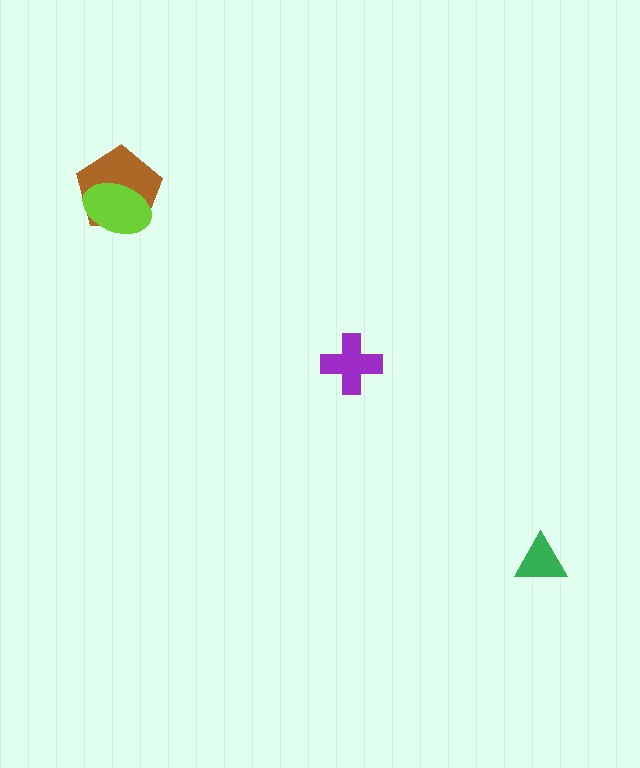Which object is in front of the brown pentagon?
The lime ellipse is in front of the brown pentagon.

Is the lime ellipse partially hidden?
No, no other shape covers it.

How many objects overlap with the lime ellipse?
1 object overlaps with the lime ellipse.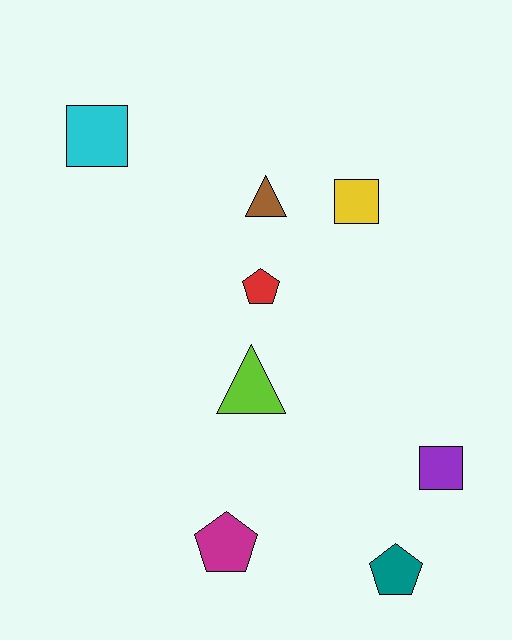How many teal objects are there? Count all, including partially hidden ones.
There is 1 teal object.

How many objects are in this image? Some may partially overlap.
There are 8 objects.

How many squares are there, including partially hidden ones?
There are 3 squares.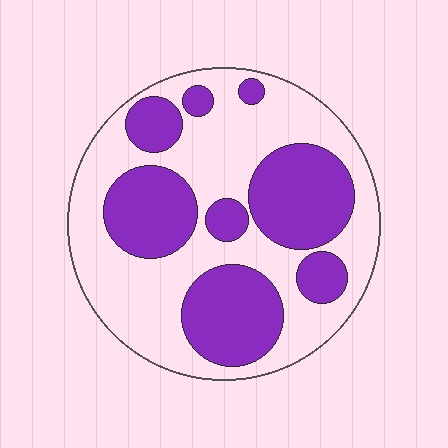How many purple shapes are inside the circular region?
8.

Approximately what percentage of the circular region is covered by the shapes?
Approximately 40%.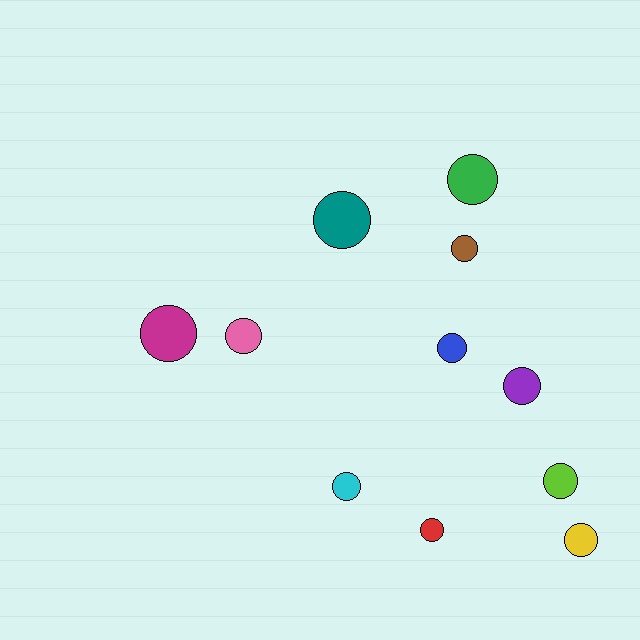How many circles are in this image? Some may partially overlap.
There are 11 circles.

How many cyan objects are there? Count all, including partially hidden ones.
There is 1 cyan object.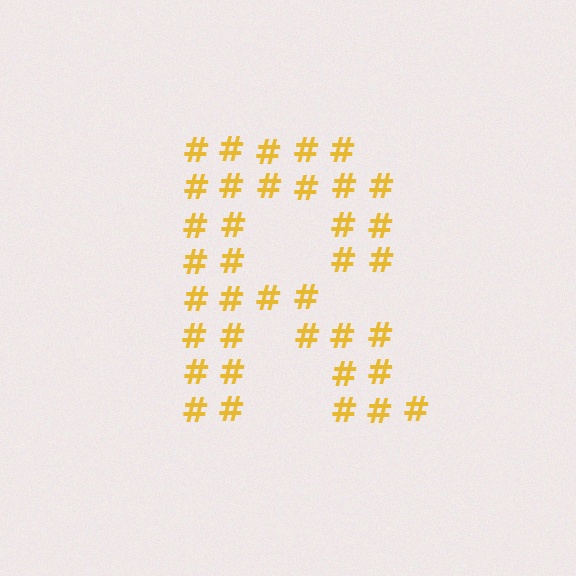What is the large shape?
The large shape is the letter R.